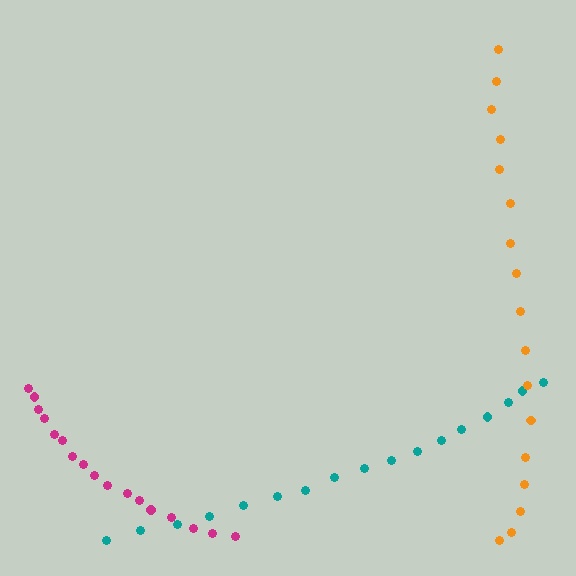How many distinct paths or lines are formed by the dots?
There are 3 distinct paths.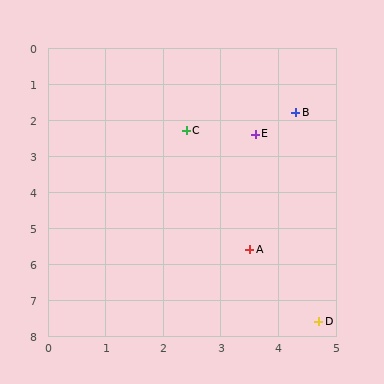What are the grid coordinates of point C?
Point C is at approximately (2.4, 2.3).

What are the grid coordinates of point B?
Point B is at approximately (4.3, 1.8).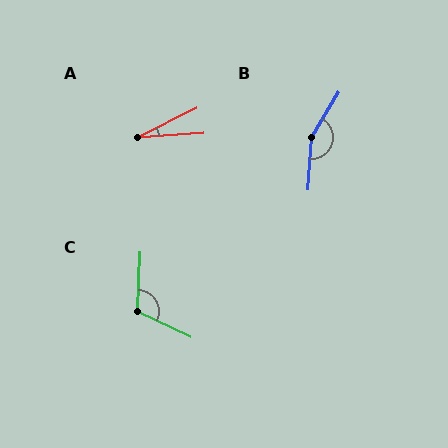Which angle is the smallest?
A, at approximately 23 degrees.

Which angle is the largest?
B, at approximately 153 degrees.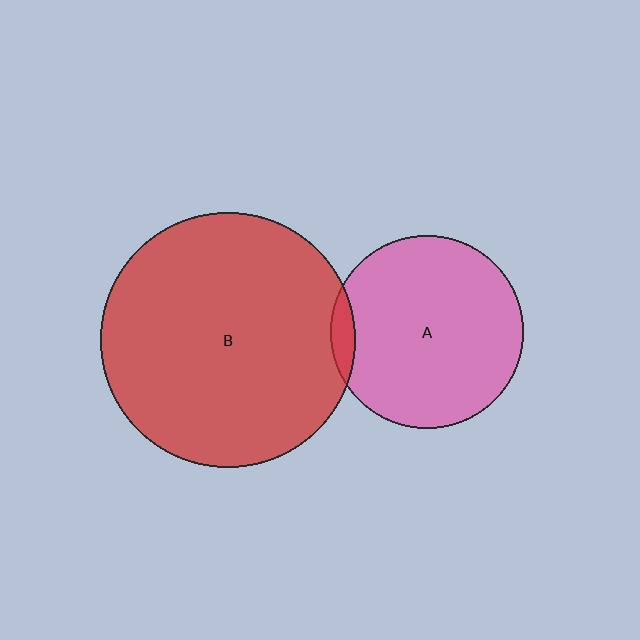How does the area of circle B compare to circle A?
Approximately 1.7 times.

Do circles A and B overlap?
Yes.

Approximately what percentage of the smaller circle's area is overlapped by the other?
Approximately 5%.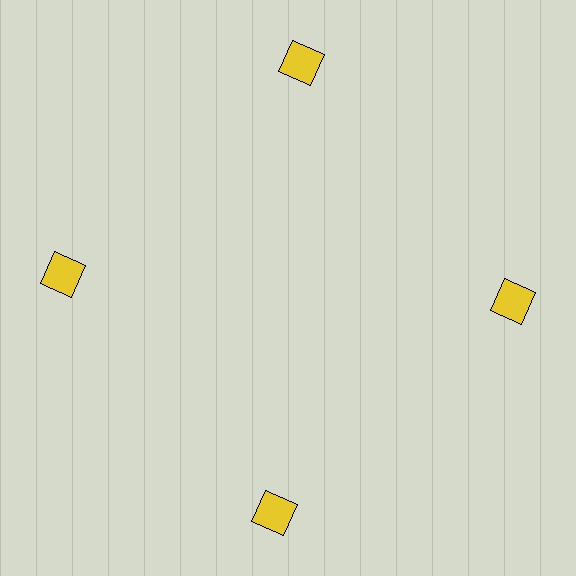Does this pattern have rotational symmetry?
Yes, this pattern has 4-fold rotational symmetry. It looks the same after rotating 90 degrees around the center.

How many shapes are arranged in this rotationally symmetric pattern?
There are 4 shapes, arranged in 4 groups of 1.